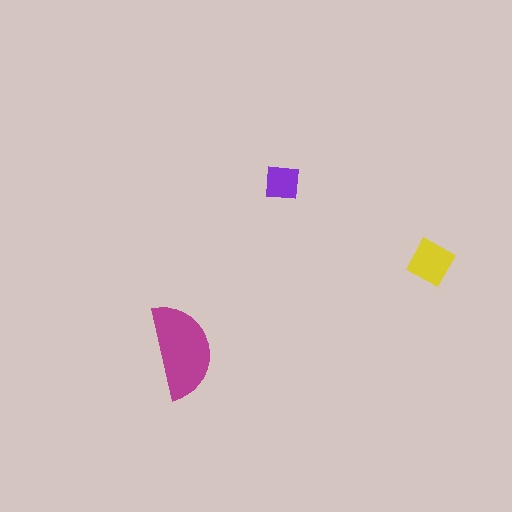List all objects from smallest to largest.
The purple square, the yellow square, the magenta semicircle.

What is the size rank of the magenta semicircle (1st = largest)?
1st.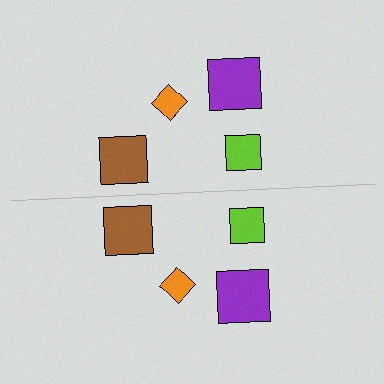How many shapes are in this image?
There are 8 shapes in this image.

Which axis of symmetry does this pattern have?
The pattern has a horizontal axis of symmetry running through the center of the image.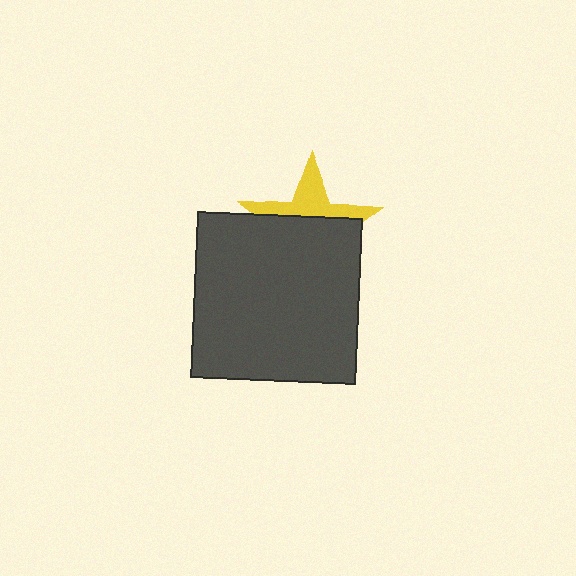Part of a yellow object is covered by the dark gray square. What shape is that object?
It is a star.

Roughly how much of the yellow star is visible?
A small part of it is visible (roughly 39%).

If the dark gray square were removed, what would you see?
You would see the complete yellow star.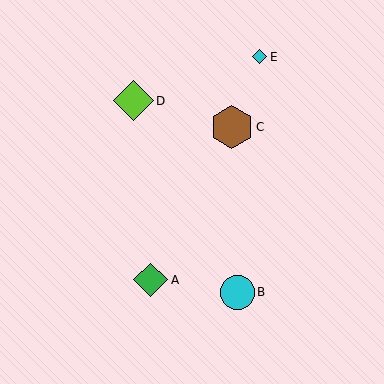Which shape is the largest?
The brown hexagon (labeled C) is the largest.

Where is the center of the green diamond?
The center of the green diamond is at (151, 280).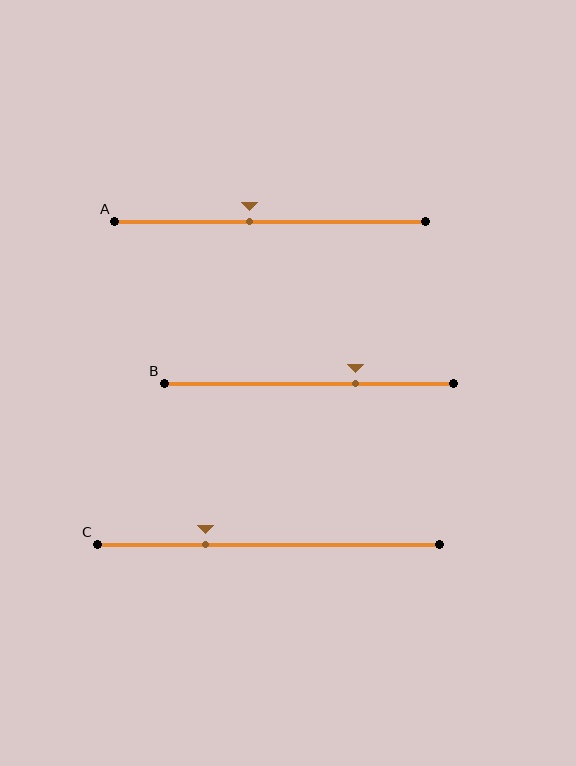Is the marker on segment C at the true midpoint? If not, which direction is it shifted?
No, the marker on segment C is shifted to the left by about 18% of the segment length.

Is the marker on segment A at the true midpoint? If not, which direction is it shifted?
No, the marker on segment A is shifted to the left by about 7% of the segment length.